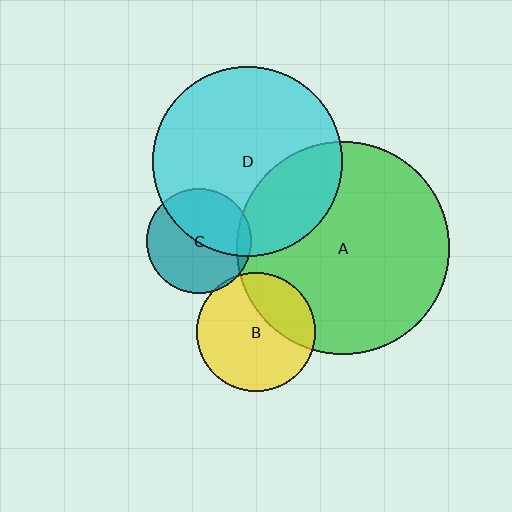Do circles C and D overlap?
Yes.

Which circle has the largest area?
Circle A (green).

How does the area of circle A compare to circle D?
Approximately 1.3 times.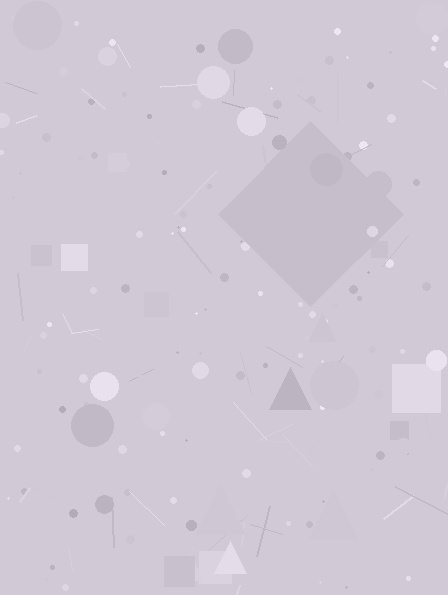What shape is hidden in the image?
A diamond is hidden in the image.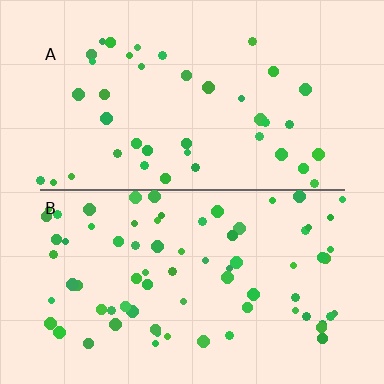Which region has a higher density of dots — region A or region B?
B (the bottom).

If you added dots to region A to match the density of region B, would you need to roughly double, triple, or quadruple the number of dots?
Approximately double.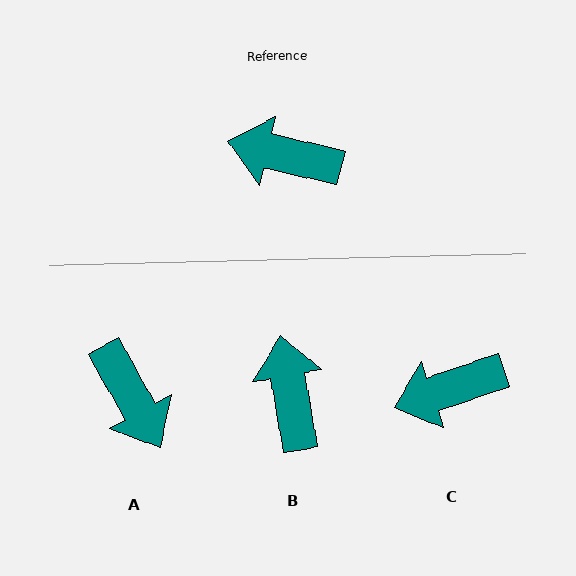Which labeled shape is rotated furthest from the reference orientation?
A, about 132 degrees away.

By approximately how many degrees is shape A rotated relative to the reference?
Approximately 132 degrees counter-clockwise.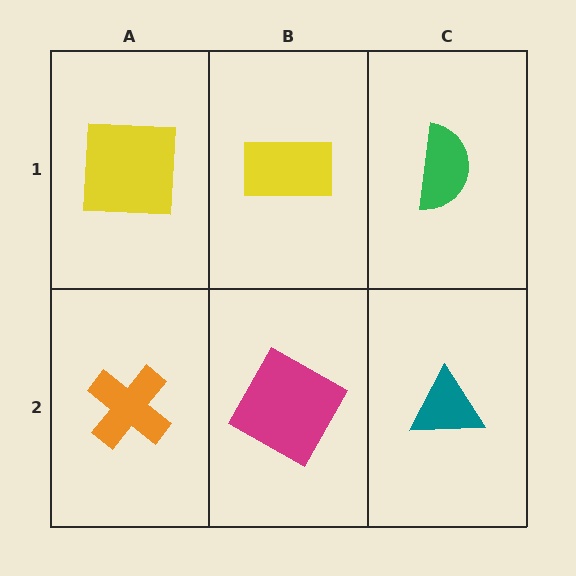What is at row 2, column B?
A magenta square.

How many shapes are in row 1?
3 shapes.